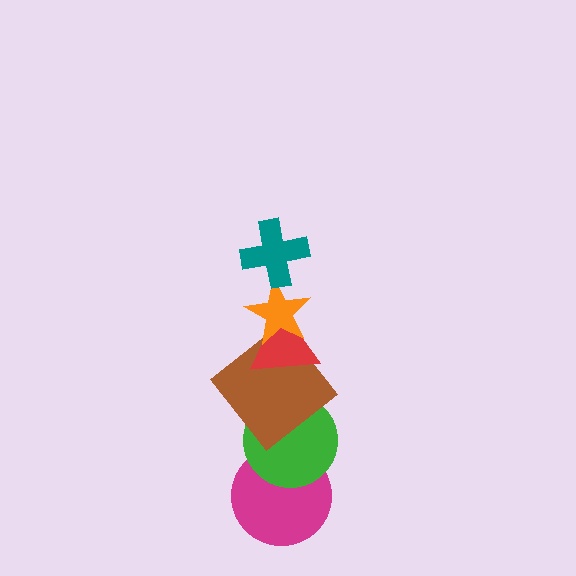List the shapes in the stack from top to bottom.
From top to bottom: the teal cross, the orange star, the red triangle, the brown diamond, the green circle, the magenta circle.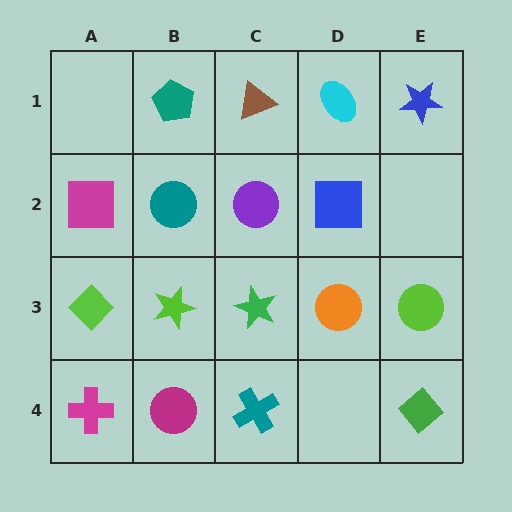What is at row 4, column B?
A magenta circle.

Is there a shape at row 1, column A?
No, that cell is empty.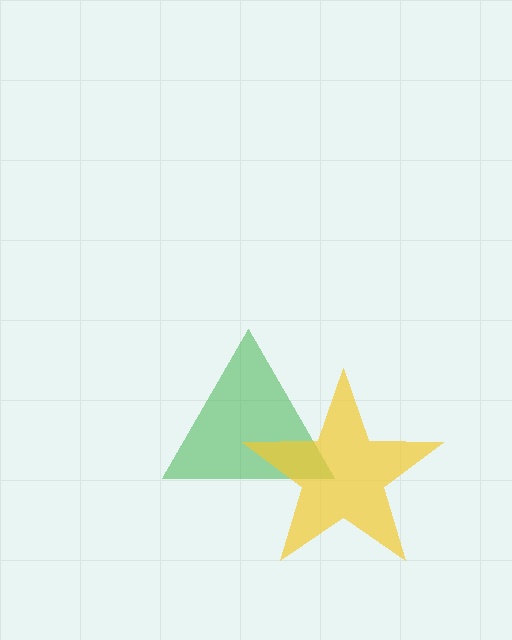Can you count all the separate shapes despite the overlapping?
Yes, there are 2 separate shapes.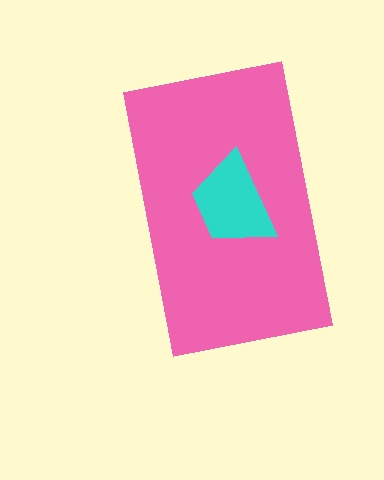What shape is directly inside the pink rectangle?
The cyan trapezoid.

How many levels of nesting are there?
2.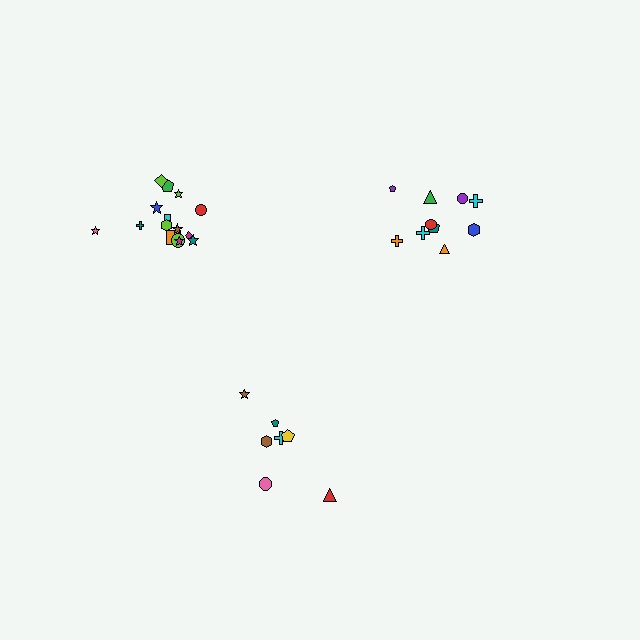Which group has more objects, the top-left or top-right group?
The top-left group.